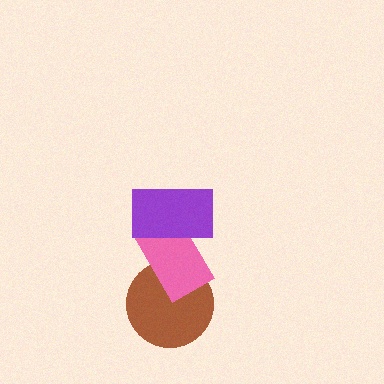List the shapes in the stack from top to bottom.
From top to bottom: the purple rectangle, the pink rectangle, the brown circle.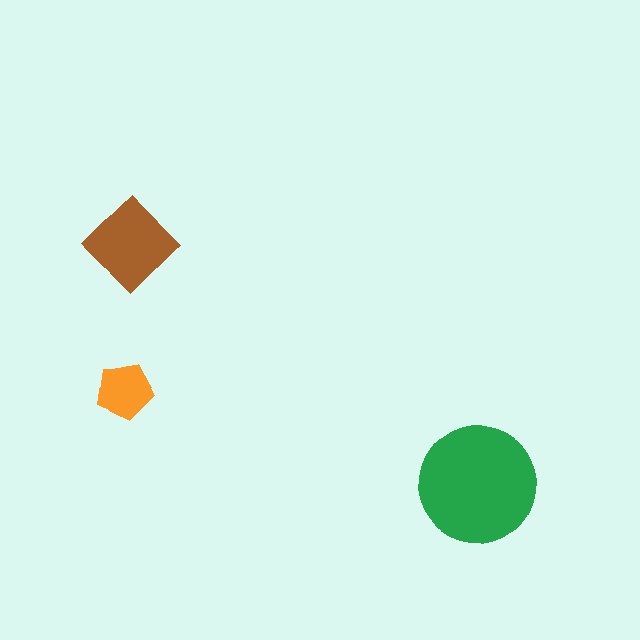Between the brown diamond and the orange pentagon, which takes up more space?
The brown diamond.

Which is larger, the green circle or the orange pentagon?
The green circle.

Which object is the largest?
The green circle.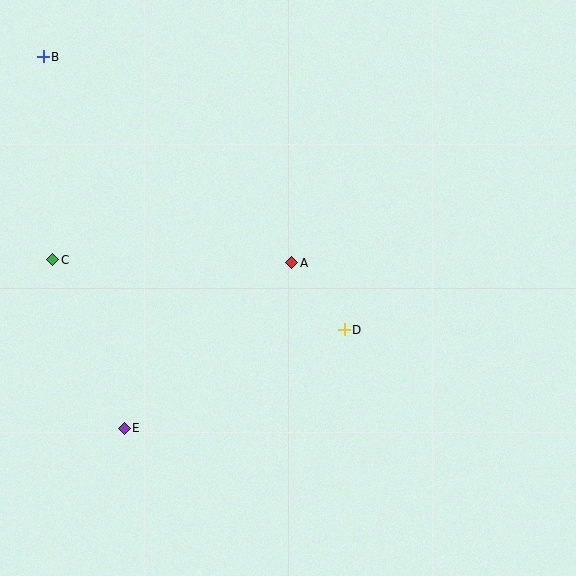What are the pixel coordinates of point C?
Point C is at (53, 260).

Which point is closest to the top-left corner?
Point B is closest to the top-left corner.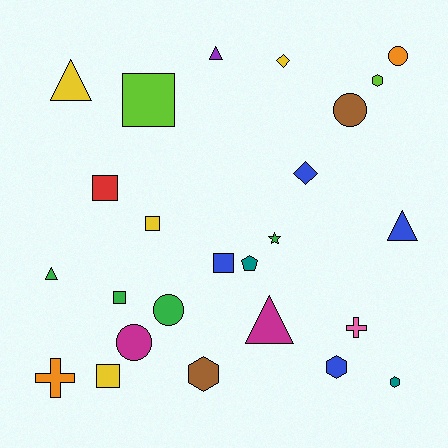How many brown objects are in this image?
There are 2 brown objects.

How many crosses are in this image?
There are 2 crosses.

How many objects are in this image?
There are 25 objects.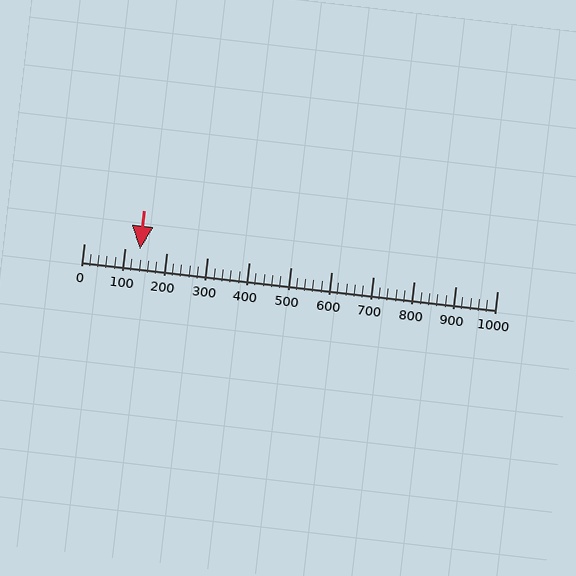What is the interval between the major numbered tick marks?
The major tick marks are spaced 100 units apart.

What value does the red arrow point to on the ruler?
The red arrow points to approximately 136.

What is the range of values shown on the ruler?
The ruler shows values from 0 to 1000.